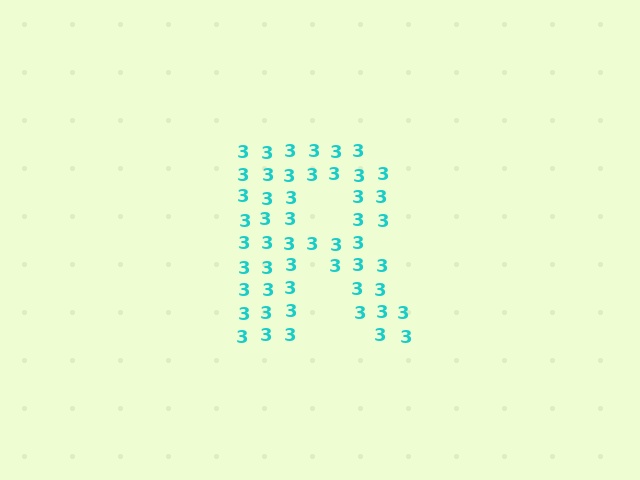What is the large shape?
The large shape is the letter R.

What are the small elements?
The small elements are digit 3's.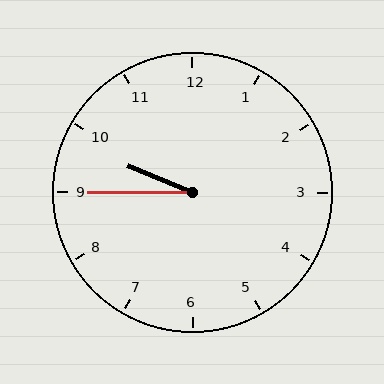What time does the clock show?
9:45.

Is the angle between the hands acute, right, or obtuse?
It is acute.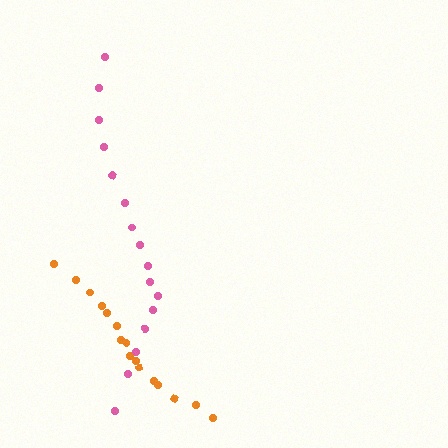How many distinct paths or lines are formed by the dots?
There are 2 distinct paths.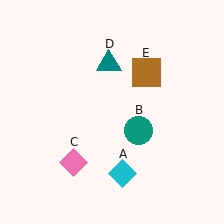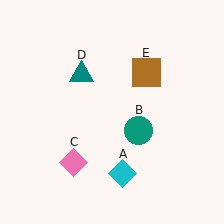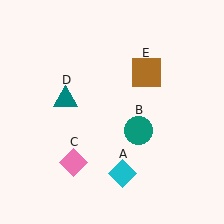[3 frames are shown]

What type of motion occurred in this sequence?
The teal triangle (object D) rotated counterclockwise around the center of the scene.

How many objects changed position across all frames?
1 object changed position: teal triangle (object D).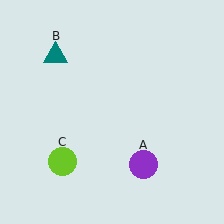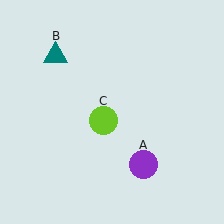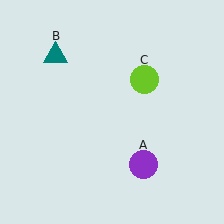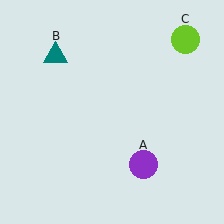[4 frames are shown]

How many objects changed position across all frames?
1 object changed position: lime circle (object C).